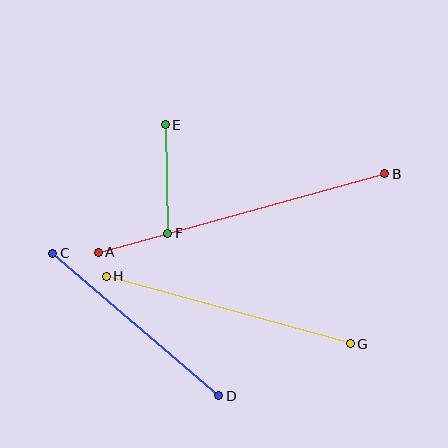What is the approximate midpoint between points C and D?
The midpoint is at approximately (136, 325) pixels.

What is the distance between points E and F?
The distance is approximately 109 pixels.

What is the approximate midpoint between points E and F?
The midpoint is at approximately (167, 179) pixels.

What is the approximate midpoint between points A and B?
The midpoint is at approximately (242, 213) pixels.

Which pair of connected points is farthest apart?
Points A and B are farthest apart.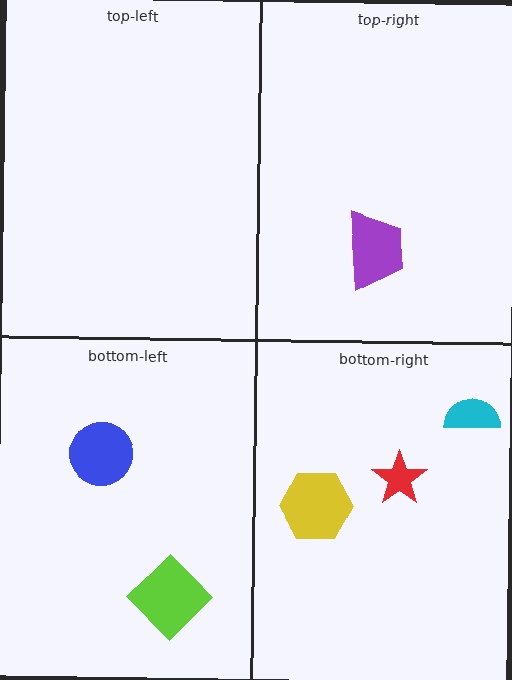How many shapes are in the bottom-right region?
3.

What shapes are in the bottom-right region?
The yellow hexagon, the cyan semicircle, the red star.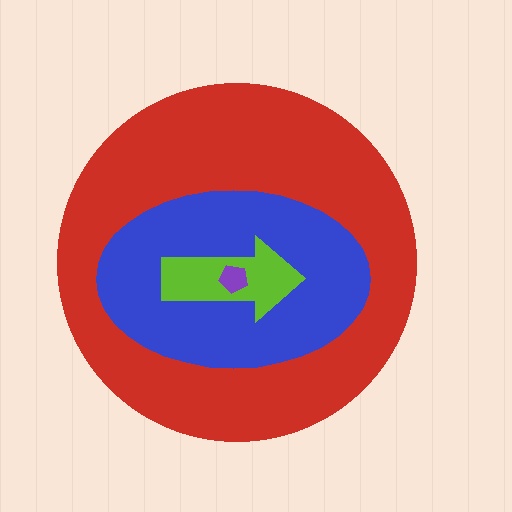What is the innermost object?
The purple pentagon.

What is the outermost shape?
The red circle.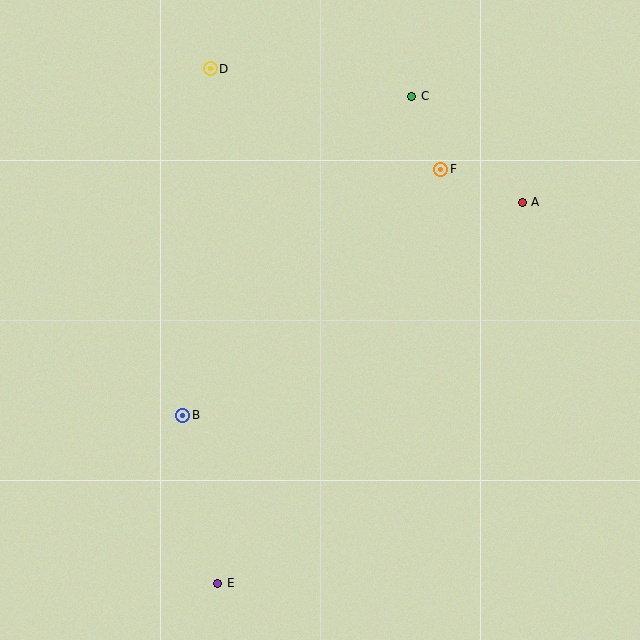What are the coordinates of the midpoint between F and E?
The midpoint between F and E is at (329, 376).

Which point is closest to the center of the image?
Point B at (183, 415) is closest to the center.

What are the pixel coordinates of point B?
Point B is at (183, 415).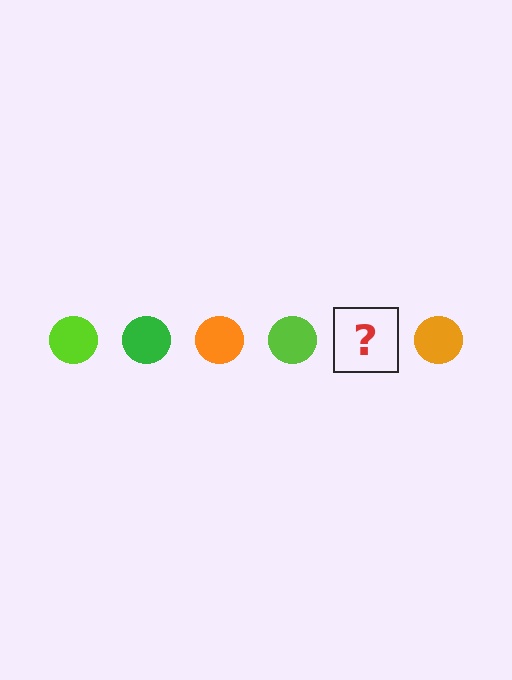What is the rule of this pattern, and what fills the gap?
The rule is that the pattern cycles through lime, green, orange circles. The gap should be filled with a green circle.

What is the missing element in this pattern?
The missing element is a green circle.